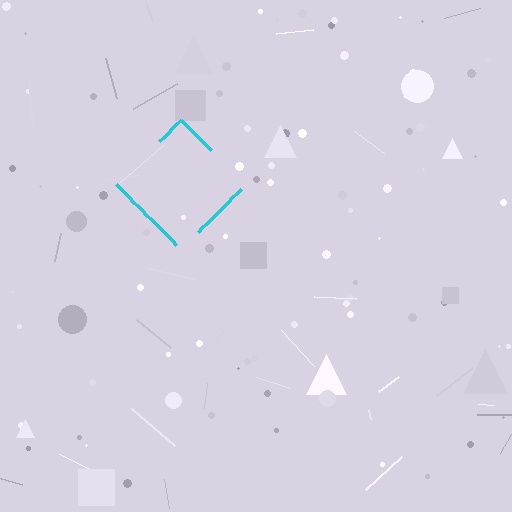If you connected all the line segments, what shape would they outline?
They would outline a diamond.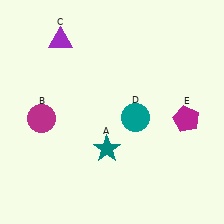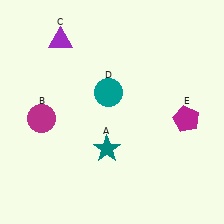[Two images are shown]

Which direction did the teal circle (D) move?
The teal circle (D) moved left.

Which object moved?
The teal circle (D) moved left.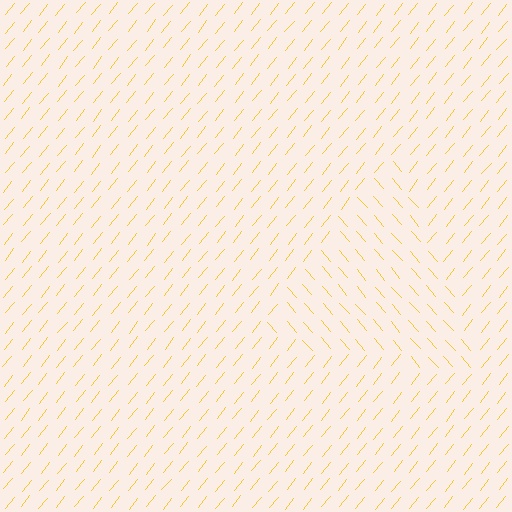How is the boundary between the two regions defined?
The boundary is defined purely by a change in line orientation (approximately 79 degrees difference). All lines are the same color and thickness.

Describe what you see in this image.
The image is filled with small yellow line segments. A triangle region in the image has lines oriented differently from the surrounding lines, creating a visible texture boundary.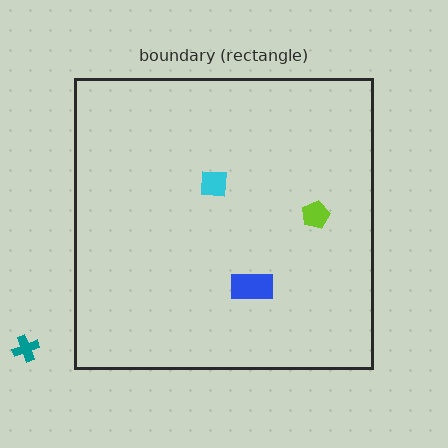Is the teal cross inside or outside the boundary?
Outside.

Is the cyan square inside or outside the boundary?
Inside.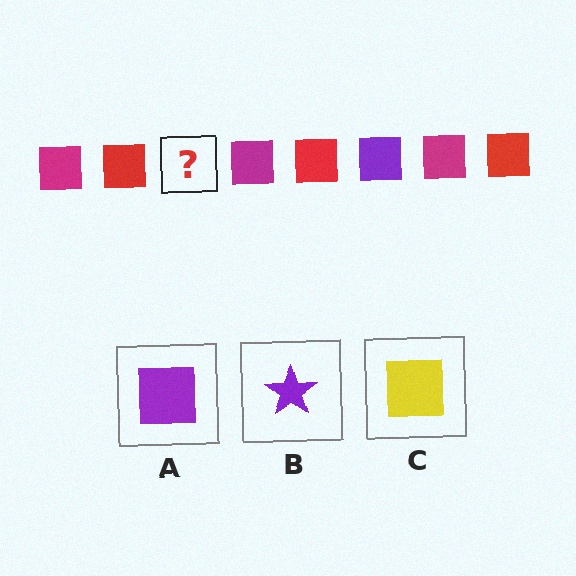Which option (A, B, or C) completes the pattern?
A.